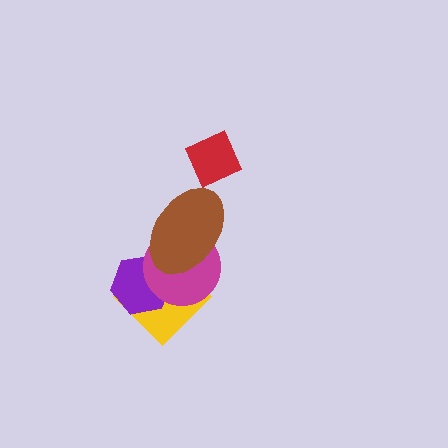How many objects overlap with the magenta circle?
3 objects overlap with the magenta circle.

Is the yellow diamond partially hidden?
Yes, it is partially covered by another shape.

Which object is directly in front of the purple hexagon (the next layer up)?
The magenta circle is directly in front of the purple hexagon.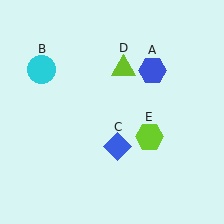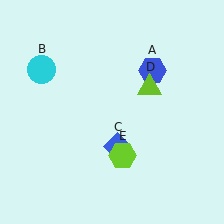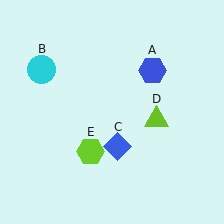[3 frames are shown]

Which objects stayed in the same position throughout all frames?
Blue hexagon (object A) and cyan circle (object B) and blue diamond (object C) remained stationary.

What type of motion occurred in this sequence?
The lime triangle (object D), lime hexagon (object E) rotated clockwise around the center of the scene.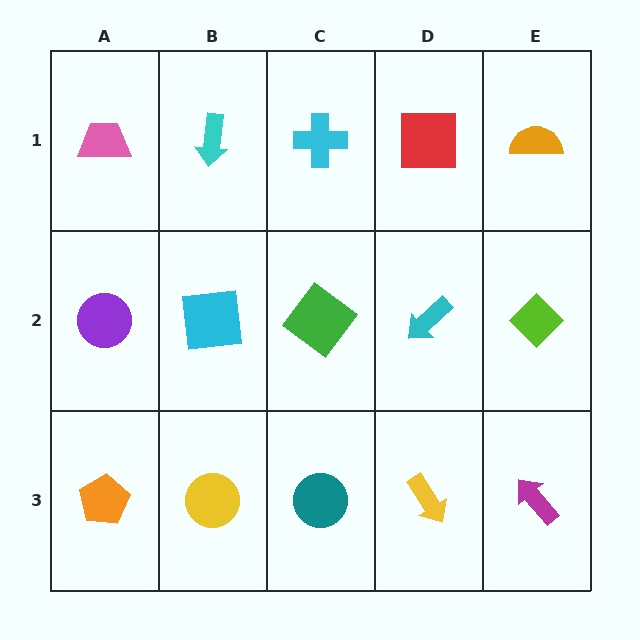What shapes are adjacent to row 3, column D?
A cyan arrow (row 2, column D), a teal circle (row 3, column C), a magenta arrow (row 3, column E).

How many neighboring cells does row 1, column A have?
2.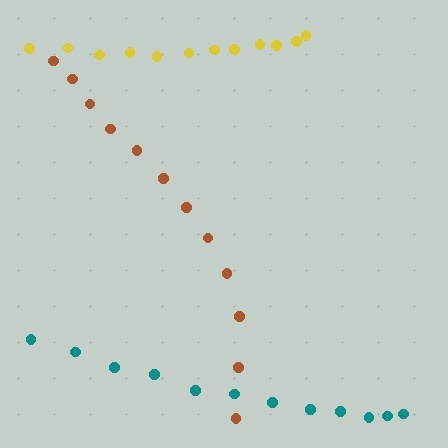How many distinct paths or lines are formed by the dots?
There are 3 distinct paths.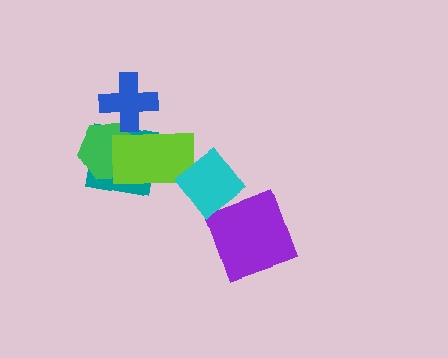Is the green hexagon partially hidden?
Yes, it is partially covered by another shape.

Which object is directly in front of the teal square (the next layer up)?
The green hexagon is directly in front of the teal square.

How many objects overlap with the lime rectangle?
3 objects overlap with the lime rectangle.